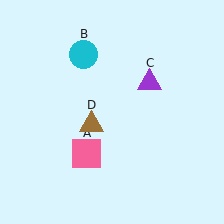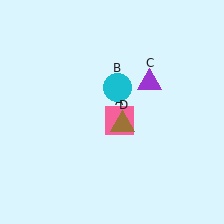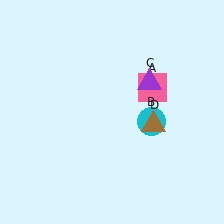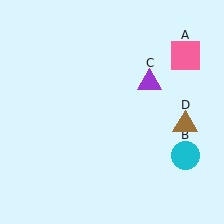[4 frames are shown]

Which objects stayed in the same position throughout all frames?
Purple triangle (object C) remained stationary.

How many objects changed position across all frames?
3 objects changed position: pink square (object A), cyan circle (object B), brown triangle (object D).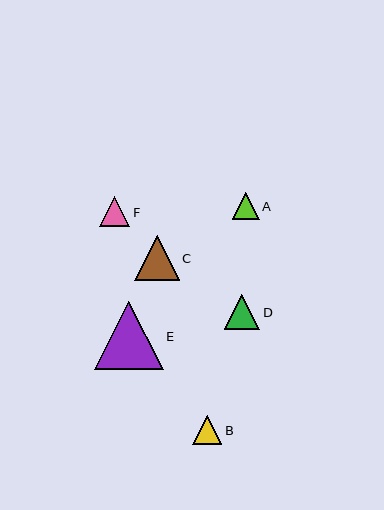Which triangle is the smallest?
Triangle A is the smallest with a size of approximately 27 pixels.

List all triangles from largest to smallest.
From largest to smallest: E, C, D, F, B, A.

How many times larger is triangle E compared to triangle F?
Triangle E is approximately 2.2 times the size of triangle F.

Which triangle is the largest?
Triangle E is the largest with a size of approximately 69 pixels.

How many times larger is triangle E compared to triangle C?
Triangle E is approximately 1.5 times the size of triangle C.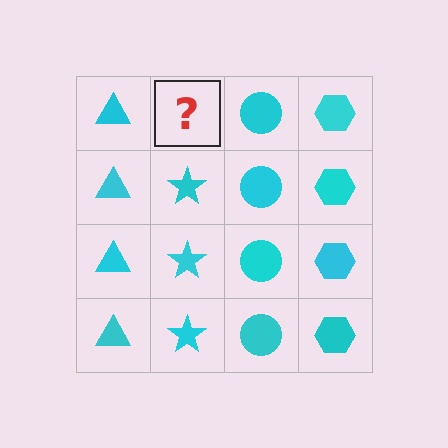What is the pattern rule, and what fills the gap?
The rule is that each column has a consistent shape. The gap should be filled with a cyan star.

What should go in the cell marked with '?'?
The missing cell should contain a cyan star.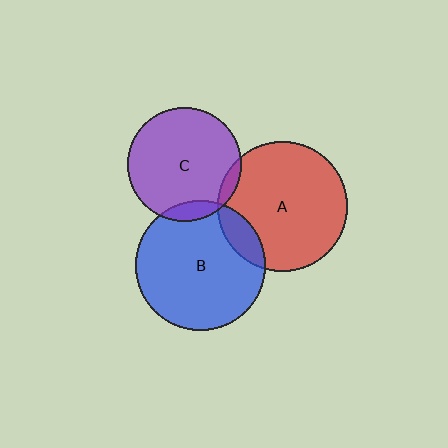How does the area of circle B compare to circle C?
Approximately 1.3 times.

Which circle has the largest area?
Circle B (blue).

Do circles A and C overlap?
Yes.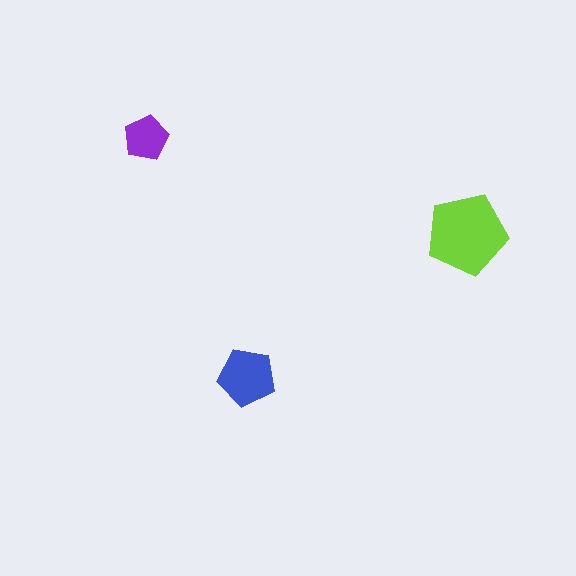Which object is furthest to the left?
The purple pentagon is leftmost.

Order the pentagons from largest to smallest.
the lime one, the blue one, the purple one.